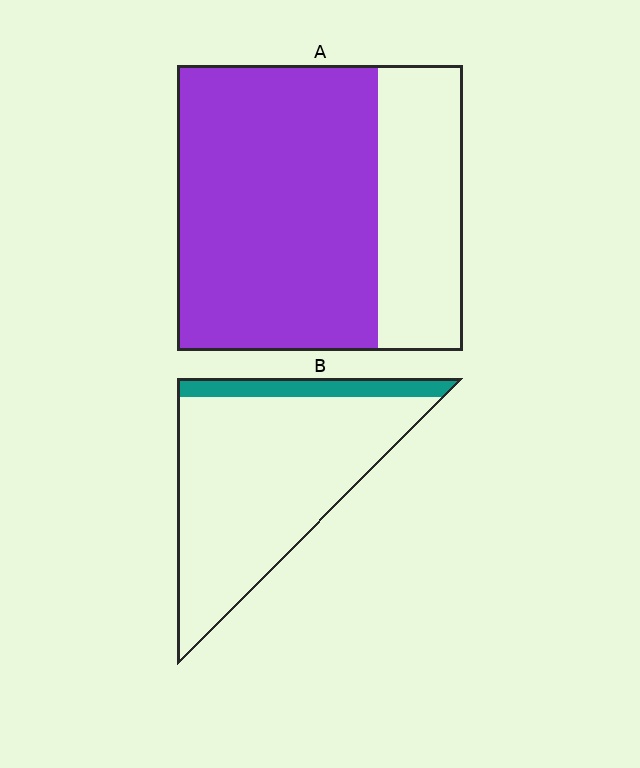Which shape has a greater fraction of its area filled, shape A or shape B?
Shape A.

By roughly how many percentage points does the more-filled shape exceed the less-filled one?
By roughly 60 percentage points (A over B).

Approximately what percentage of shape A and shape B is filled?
A is approximately 70% and B is approximately 15%.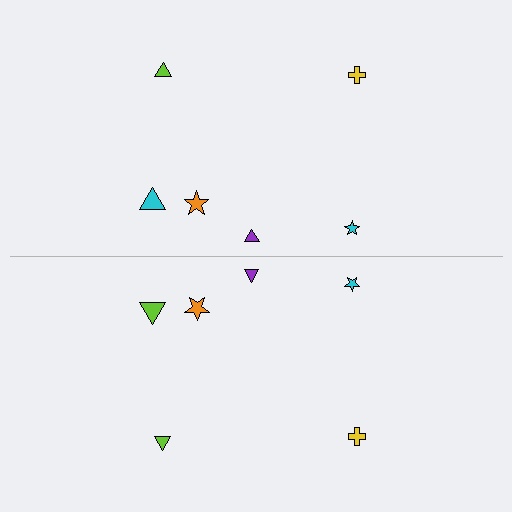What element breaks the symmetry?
The lime triangle on the bottom side breaks the symmetry — its mirror counterpart is cyan.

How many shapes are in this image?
There are 12 shapes in this image.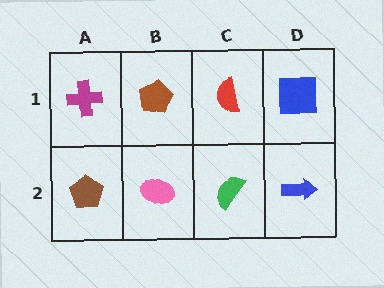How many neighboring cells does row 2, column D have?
2.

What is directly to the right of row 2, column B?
A green semicircle.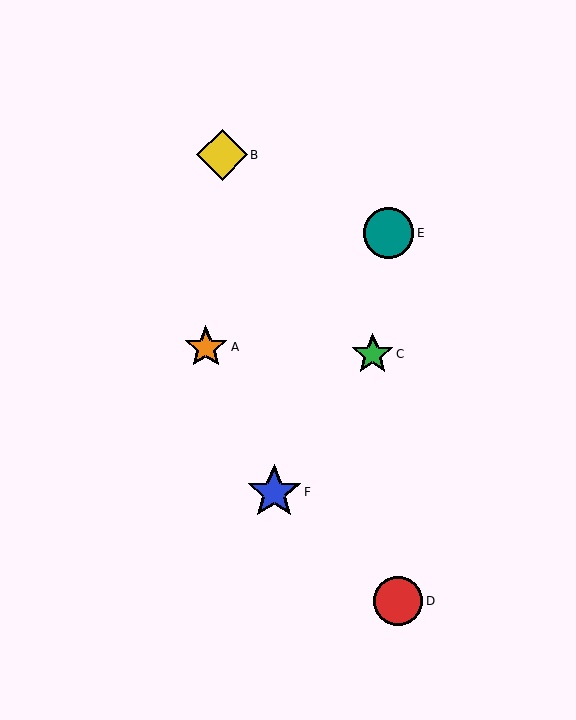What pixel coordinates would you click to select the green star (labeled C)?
Click at (373, 354) to select the green star C.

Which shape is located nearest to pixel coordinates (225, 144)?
The yellow diamond (labeled B) at (222, 155) is nearest to that location.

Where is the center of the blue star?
The center of the blue star is at (274, 492).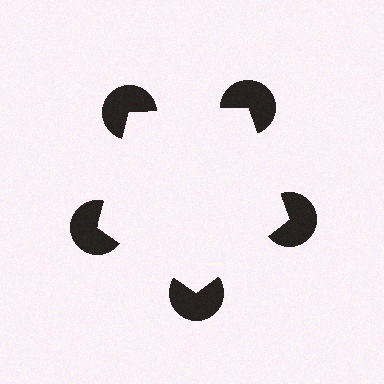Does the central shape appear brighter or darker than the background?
It typically appears slightly brighter than the background, even though no actual brightness change is drawn.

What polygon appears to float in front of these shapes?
An illusory pentagon — its edges are inferred from the aligned wedge cuts in the pac-man discs, not physically drawn.